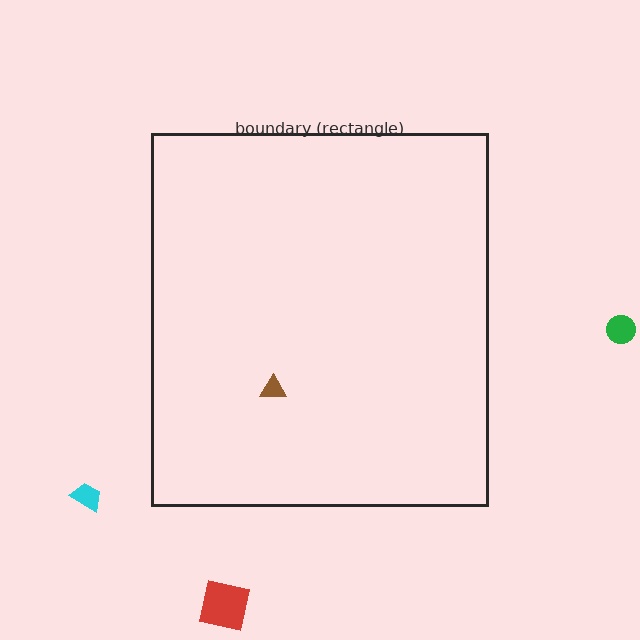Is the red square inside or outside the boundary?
Outside.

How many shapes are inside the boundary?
1 inside, 3 outside.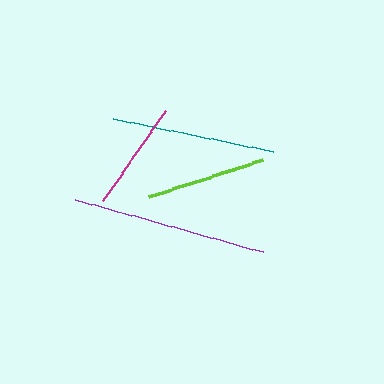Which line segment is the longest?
The purple line is the longest at approximately 195 pixels.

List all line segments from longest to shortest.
From longest to shortest: purple, teal, lime, magenta.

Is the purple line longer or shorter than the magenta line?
The purple line is longer than the magenta line.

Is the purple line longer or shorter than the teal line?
The purple line is longer than the teal line.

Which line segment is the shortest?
The magenta line is the shortest at approximately 110 pixels.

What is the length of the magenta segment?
The magenta segment is approximately 110 pixels long.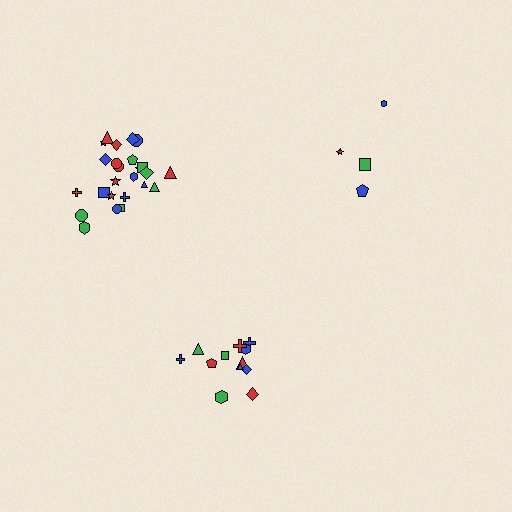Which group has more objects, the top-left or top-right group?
The top-left group.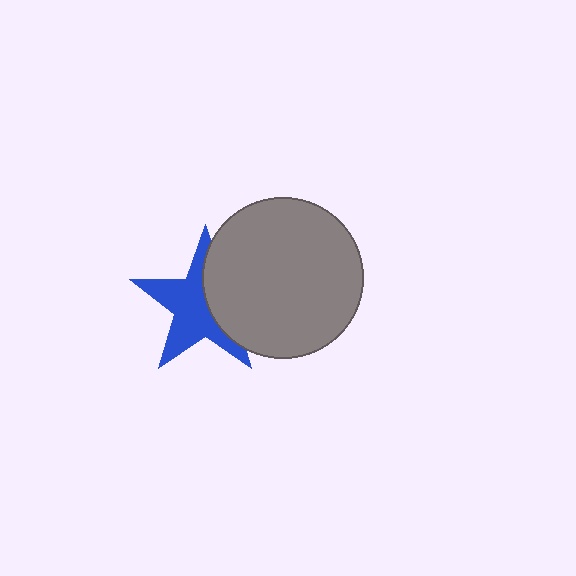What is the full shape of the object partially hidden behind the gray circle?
The partially hidden object is a blue star.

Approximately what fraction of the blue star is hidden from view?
Roughly 39% of the blue star is hidden behind the gray circle.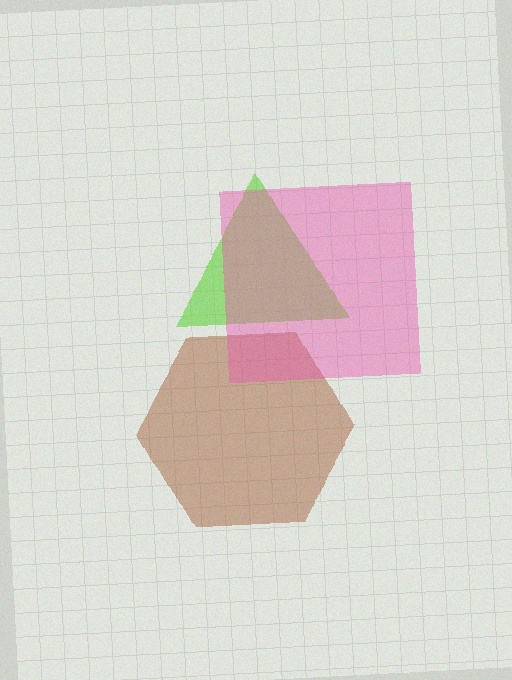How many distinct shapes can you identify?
There are 3 distinct shapes: a brown hexagon, a lime triangle, a pink square.